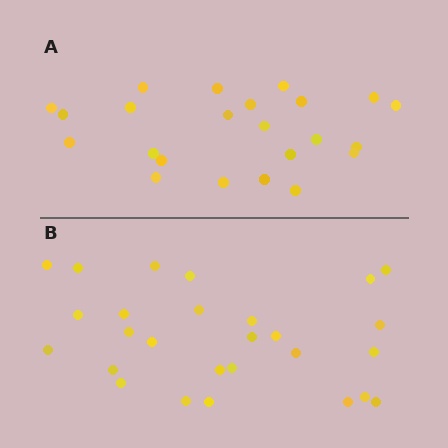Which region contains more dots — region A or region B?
Region B (the bottom region) has more dots.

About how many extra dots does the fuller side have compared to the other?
Region B has about 4 more dots than region A.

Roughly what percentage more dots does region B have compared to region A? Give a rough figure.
About 15% more.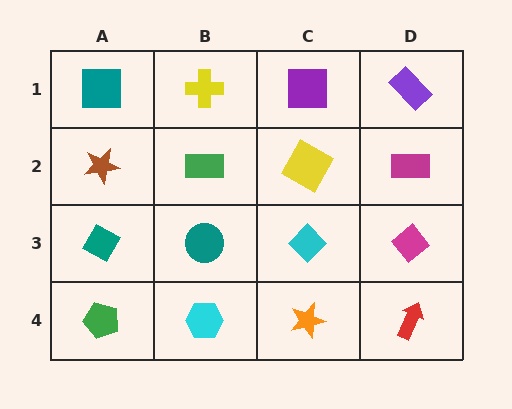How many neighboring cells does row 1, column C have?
3.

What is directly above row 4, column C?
A cyan diamond.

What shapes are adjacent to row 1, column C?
A yellow square (row 2, column C), a yellow cross (row 1, column B), a purple rectangle (row 1, column D).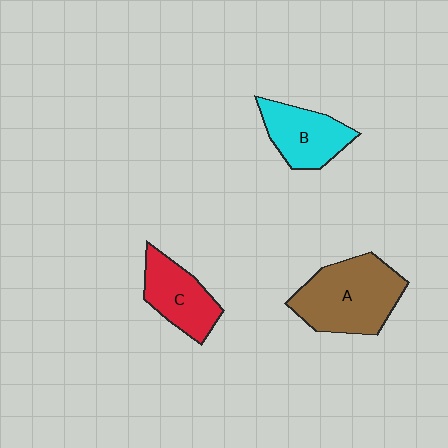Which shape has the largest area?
Shape A (brown).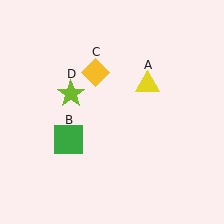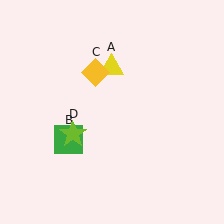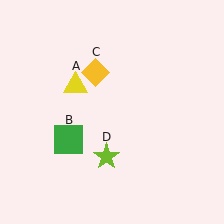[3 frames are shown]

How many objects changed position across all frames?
2 objects changed position: yellow triangle (object A), lime star (object D).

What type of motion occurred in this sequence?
The yellow triangle (object A), lime star (object D) rotated counterclockwise around the center of the scene.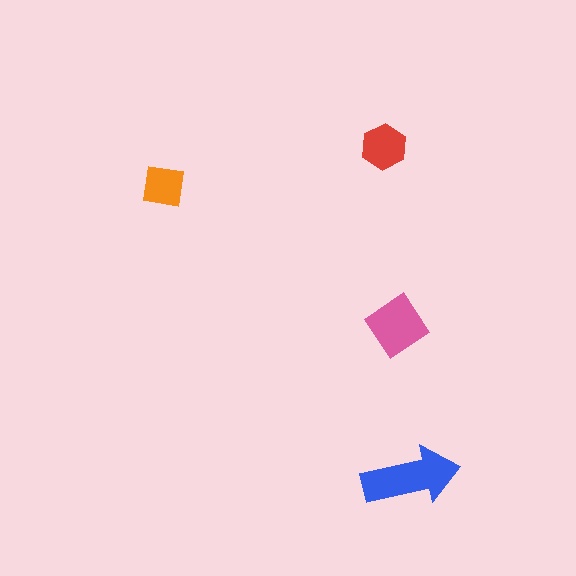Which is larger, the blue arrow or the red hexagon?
The blue arrow.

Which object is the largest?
The blue arrow.